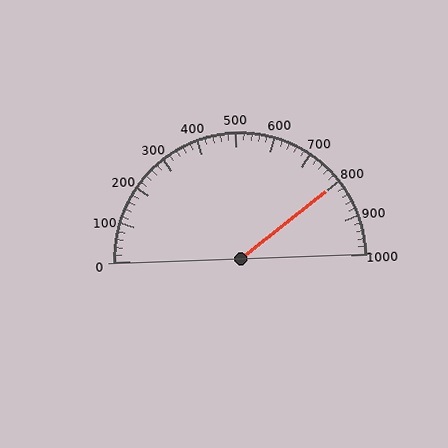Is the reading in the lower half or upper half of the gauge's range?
The reading is in the upper half of the range (0 to 1000).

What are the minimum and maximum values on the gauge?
The gauge ranges from 0 to 1000.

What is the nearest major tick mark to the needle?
The nearest major tick mark is 800.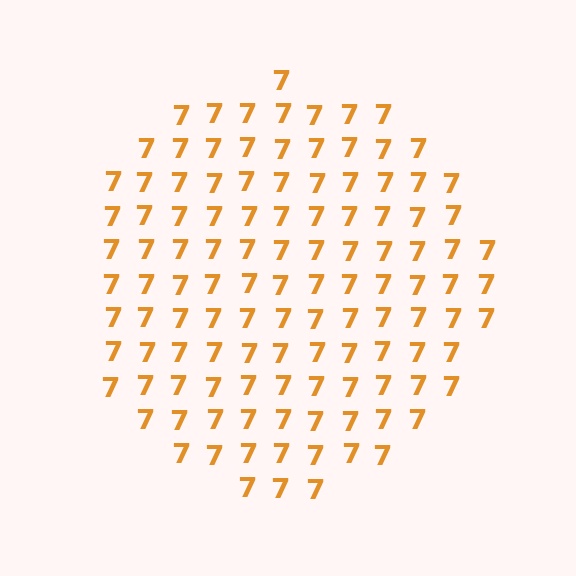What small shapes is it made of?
It is made of small digit 7's.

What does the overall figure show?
The overall figure shows a circle.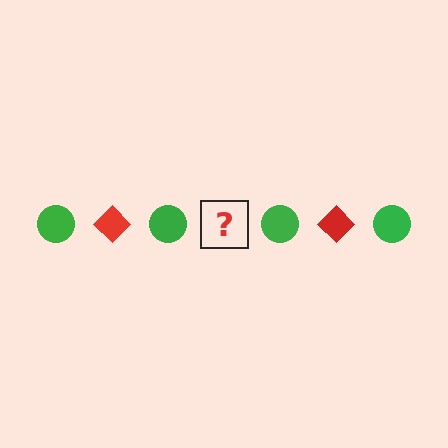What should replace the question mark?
The question mark should be replaced with a red diamond.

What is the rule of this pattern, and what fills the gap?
The rule is that the pattern alternates between green circle and red diamond. The gap should be filled with a red diamond.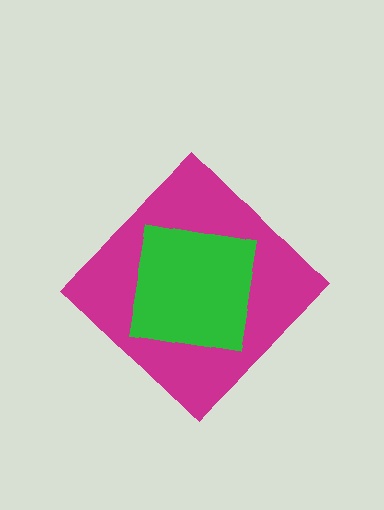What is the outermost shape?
The magenta diamond.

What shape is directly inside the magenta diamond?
The green square.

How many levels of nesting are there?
2.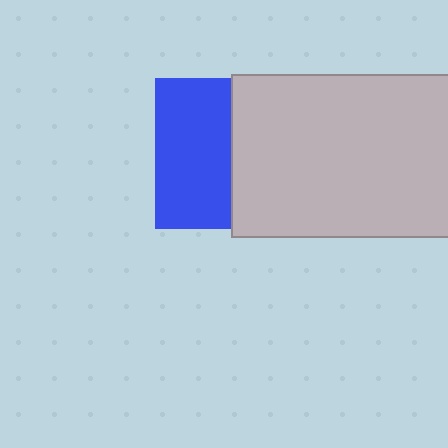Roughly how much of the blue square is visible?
About half of it is visible (roughly 50%).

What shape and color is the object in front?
The object in front is a light gray rectangle.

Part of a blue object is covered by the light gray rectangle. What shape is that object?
It is a square.